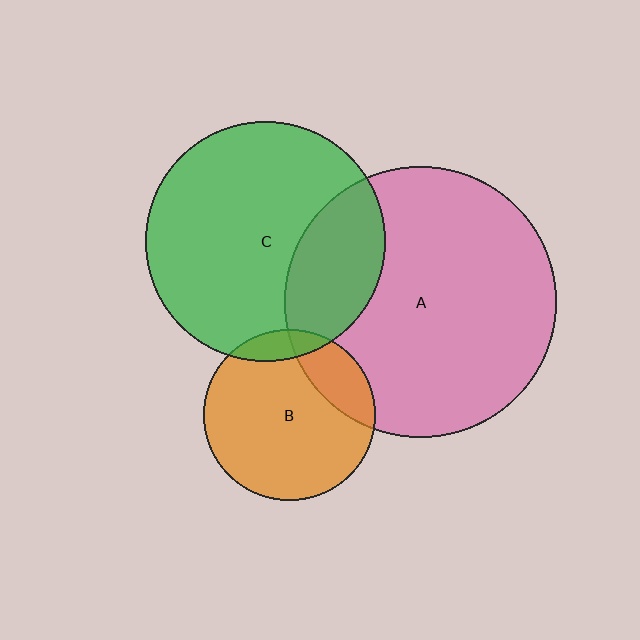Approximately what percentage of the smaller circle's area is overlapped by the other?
Approximately 10%.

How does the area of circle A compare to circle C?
Approximately 1.3 times.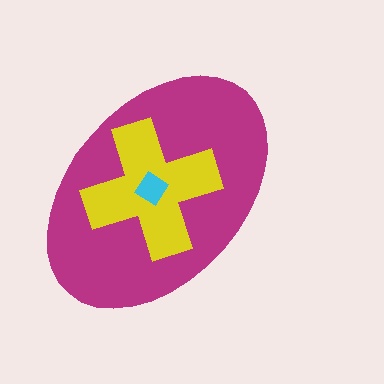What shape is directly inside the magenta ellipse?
The yellow cross.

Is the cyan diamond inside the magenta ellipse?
Yes.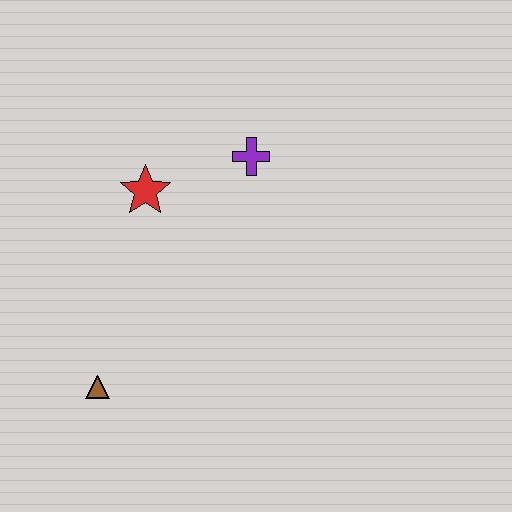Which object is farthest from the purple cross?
The brown triangle is farthest from the purple cross.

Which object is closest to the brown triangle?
The red star is closest to the brown triangle.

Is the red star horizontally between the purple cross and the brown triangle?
Yes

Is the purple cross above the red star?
Yes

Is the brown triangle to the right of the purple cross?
No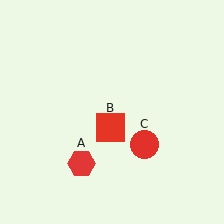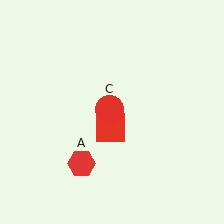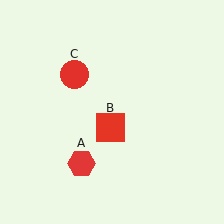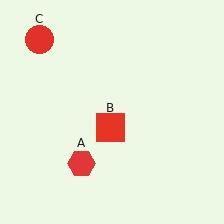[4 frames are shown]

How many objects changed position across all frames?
1 object changed position: red circle (object C).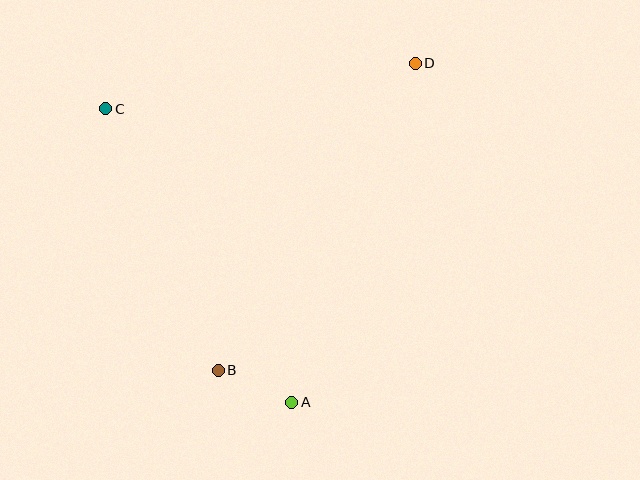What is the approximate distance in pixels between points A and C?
The distance between A and C is approximately 348 pixels.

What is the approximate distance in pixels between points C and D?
The distance between C and D is approximately 313 pixels.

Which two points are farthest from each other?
Points B and D are farthest from each other.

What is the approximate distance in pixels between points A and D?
The distance between A and D is approximately 361 pixels.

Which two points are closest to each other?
Points A and B are closest to each other.